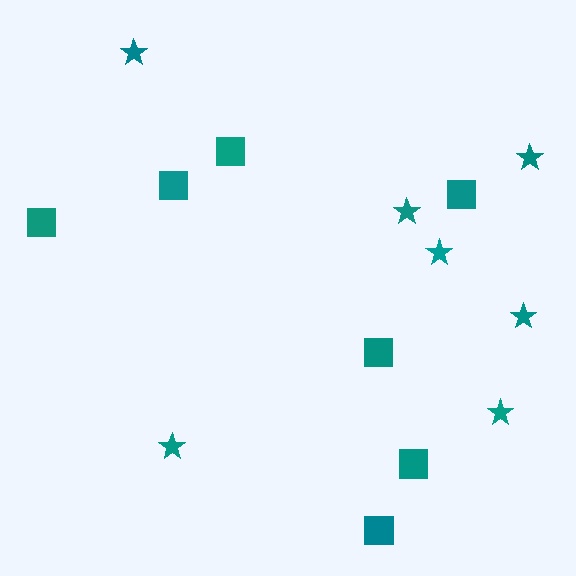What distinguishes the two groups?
There are 2 groups: one group of squares (7) and one group of stars (7).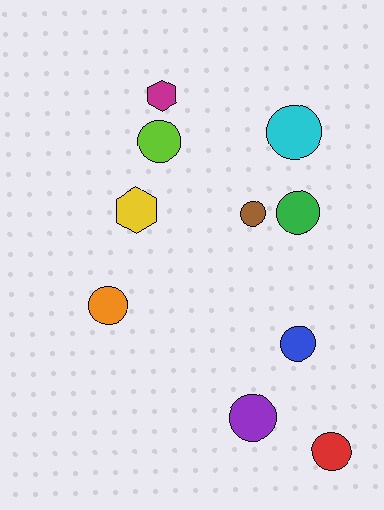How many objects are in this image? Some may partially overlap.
There are 10 objects.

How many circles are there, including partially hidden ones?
There are 8 circles.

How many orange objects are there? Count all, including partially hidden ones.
There is 1 orange object.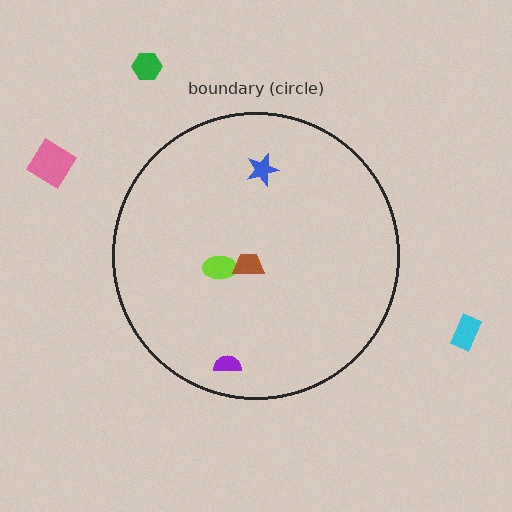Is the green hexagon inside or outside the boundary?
Outside.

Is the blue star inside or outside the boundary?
Inside.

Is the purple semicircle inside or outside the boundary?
Inside.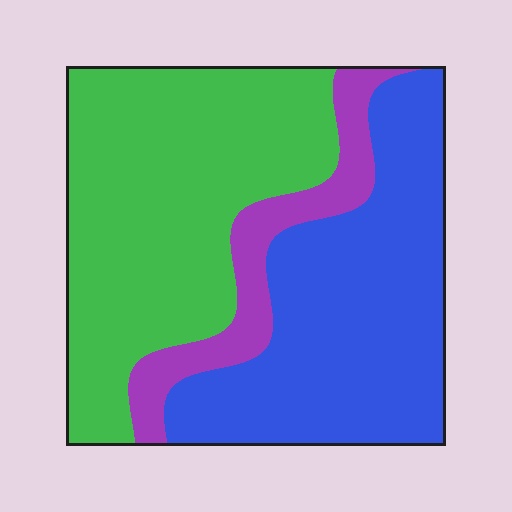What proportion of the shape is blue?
Blue takes up between a quarter and a half of the shape.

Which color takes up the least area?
Purple, at roughly 15%.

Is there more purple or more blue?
Blue.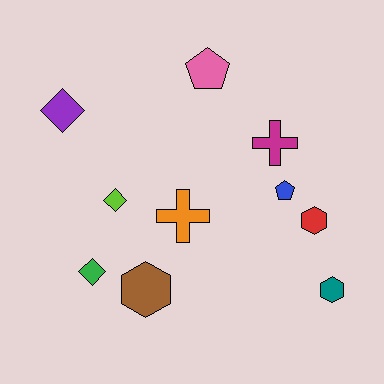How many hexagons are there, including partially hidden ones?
There are 3 hexagons.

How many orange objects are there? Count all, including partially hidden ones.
There is 1 orange object.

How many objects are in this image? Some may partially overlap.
There are 10 objects.